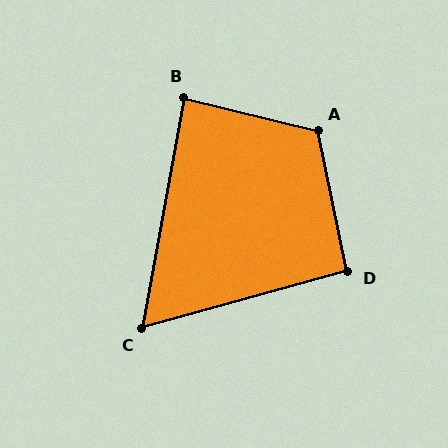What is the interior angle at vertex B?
Approximately 87 degrees (approximately right).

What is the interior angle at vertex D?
Approximately 93 degrees (approximately right).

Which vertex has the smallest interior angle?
C, at approximately 64 degrees.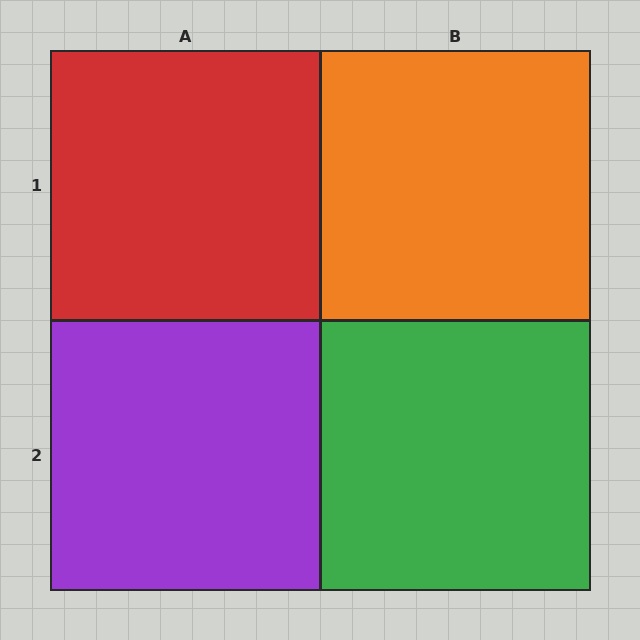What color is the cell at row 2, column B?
Green.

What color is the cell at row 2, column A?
Purple.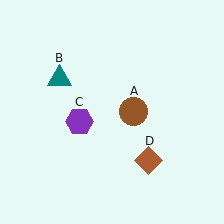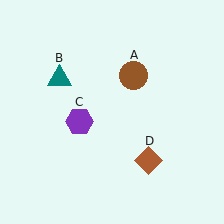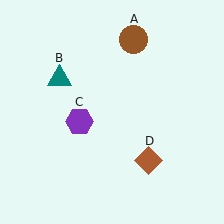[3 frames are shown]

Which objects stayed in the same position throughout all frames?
Teal triangle (object B) and purple hexagon (object C) and brown diamond (object D) remained stationary.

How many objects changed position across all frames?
1 object changed position: brown circle (object A).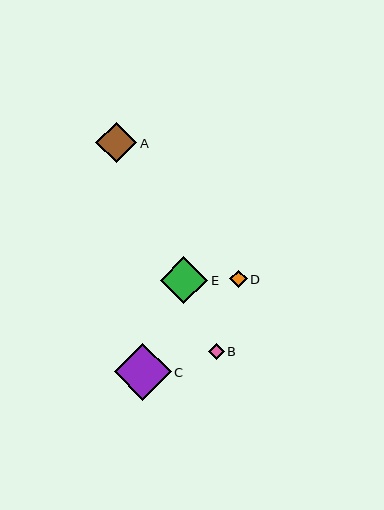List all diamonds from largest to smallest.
From largest to smallest: C, E, A, D, B.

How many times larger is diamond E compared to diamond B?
Diamond E is approximately 2.9 times the size of diamond B.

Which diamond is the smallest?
Diamond B is the smallest with a size of approximately 16 pixels.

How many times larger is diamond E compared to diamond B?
Diamond E is approximately 2.9 times the size of diamond B.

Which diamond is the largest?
Diamond C is the largest with a size of approximately 57 pixels.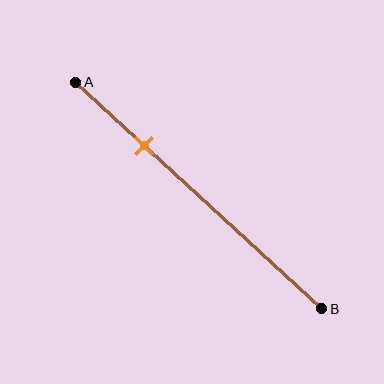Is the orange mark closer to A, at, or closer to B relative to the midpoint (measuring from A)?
The orange mark is closer to point A than the midpoint of segment AB.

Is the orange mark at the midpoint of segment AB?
No, the mark is at about 30% from A, not at the 50% midpoint.